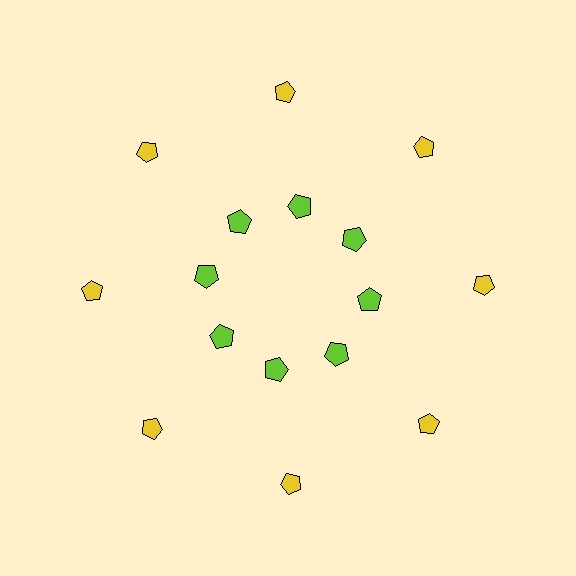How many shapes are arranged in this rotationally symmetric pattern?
There are 16 shapes, arranged in 8 groups of 2.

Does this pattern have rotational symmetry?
Yes, this pattern has 8-fold rotational symmetry. It looks the same after rotating 45 degrees around the center.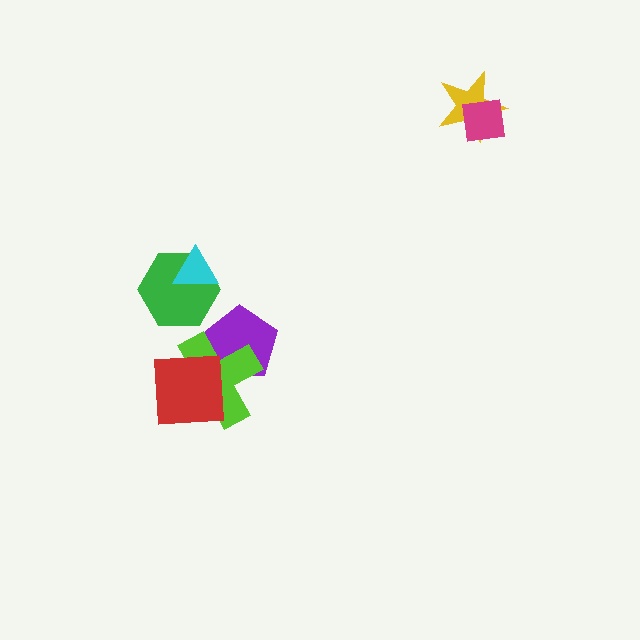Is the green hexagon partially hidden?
Yes, it is partially covered by another shape.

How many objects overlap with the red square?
1 object overlaps with the red square.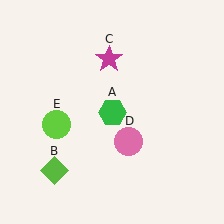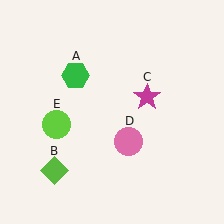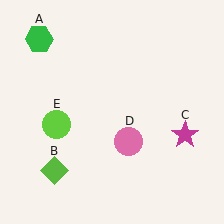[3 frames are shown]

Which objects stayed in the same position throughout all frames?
Lime diamond (object B) and pink circle (object D) and lime circle (object E) remained stationary.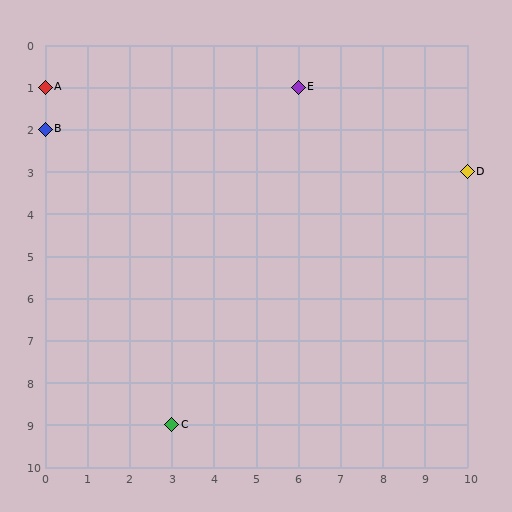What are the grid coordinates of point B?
Point B is at grid coordinates (0, 2).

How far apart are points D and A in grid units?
Points D and A are 10 columns and 2 rows apart (about 10.2 grid units diagonally).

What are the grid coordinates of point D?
Point D is at grid coordinates (10, 3).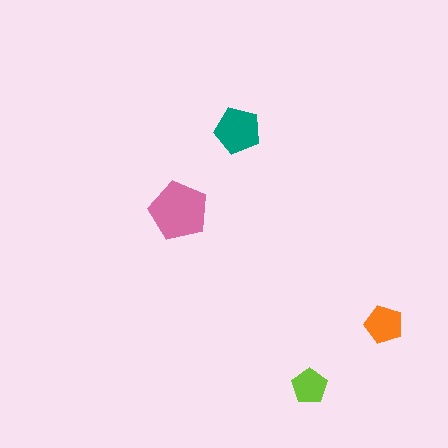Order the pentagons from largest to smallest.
the pink one, the teal one, the orange one, the lime one.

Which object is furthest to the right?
The orange pentagon is rightmost.